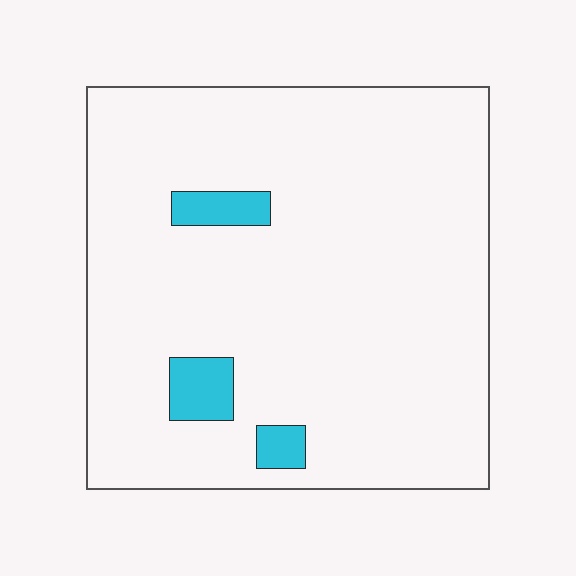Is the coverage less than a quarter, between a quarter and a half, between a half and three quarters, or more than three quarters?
Less than a quarter.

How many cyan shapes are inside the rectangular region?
3.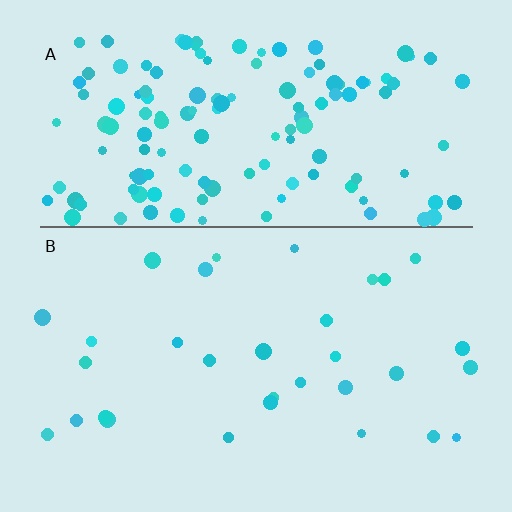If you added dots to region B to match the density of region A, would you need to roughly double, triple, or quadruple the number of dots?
Approximately quadruple.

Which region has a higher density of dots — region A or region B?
A (the top).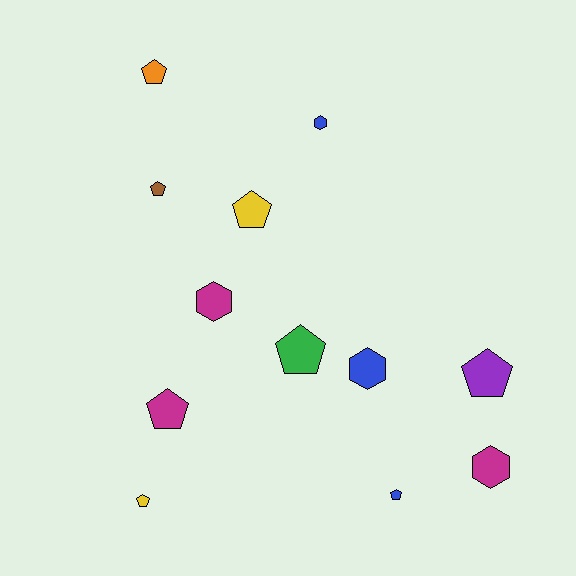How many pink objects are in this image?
There are no pink objects.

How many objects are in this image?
There are 12 objects.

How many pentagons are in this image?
There are 8 pentagons.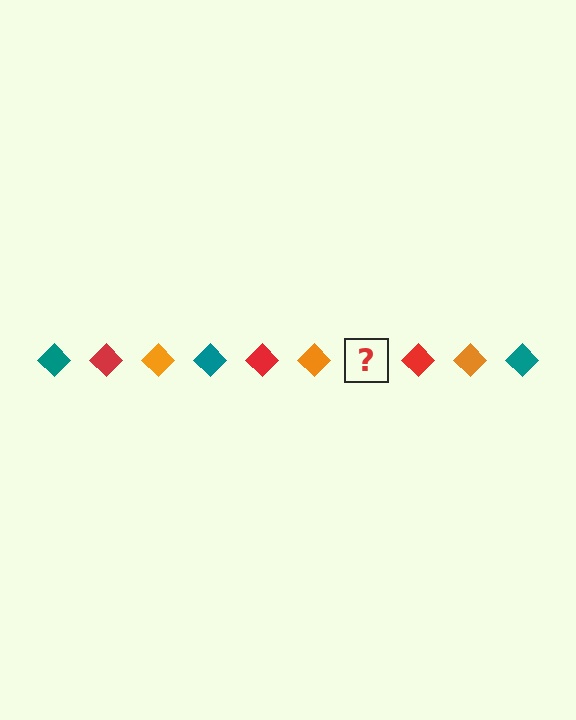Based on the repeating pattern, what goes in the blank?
The blank should be a teal diamond.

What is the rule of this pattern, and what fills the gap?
The rule is that the pattern cycles through teal, red, orange diamonds. The gap should be filled with a teal diamond.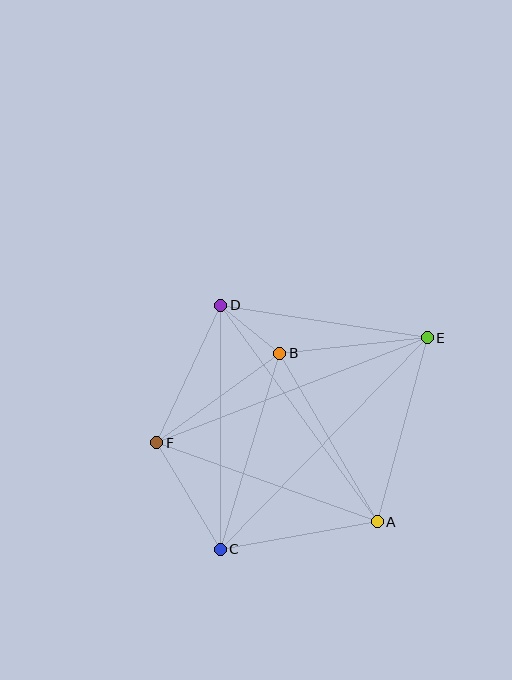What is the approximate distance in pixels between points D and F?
The distance between D and F is approximately 152 pixels.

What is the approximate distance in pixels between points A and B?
The distance between A and B is approximately 195 pixels.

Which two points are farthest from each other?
Points C and E are farthest from each other.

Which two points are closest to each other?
Points B and D are closest to each other.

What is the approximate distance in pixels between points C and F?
The distance between C and F is approximately 124 pixels.